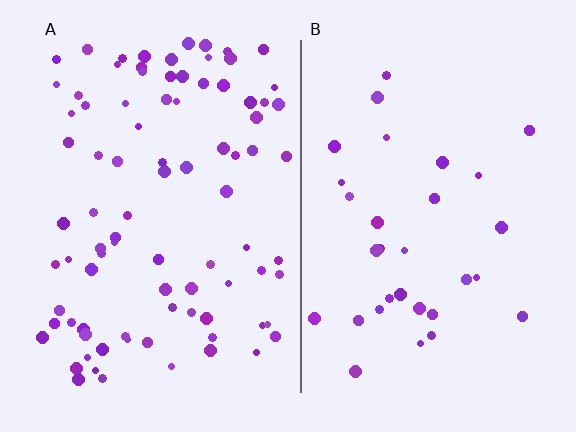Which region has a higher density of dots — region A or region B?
A (the left).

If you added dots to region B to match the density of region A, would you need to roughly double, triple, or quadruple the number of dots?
Approximately triple.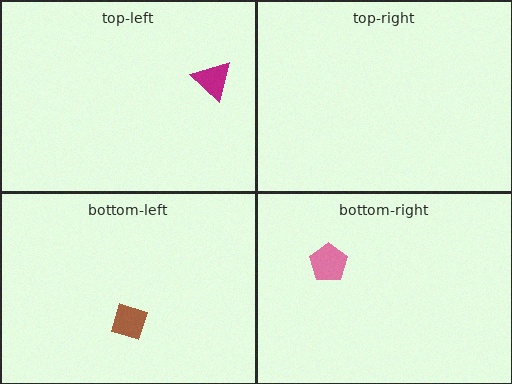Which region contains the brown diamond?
The bottom-left region.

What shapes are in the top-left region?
The magenta triangle.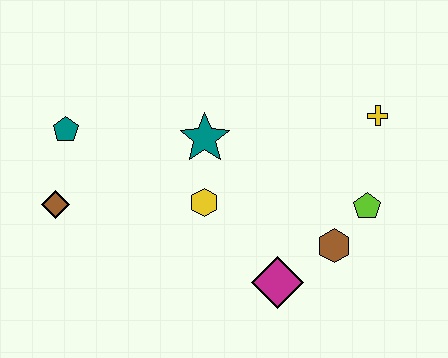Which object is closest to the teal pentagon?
The brown diamond is closest to the teal pentagon.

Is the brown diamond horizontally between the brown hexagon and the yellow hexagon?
No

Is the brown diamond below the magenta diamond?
No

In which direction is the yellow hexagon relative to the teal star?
The yellow hexagon is below the teal star.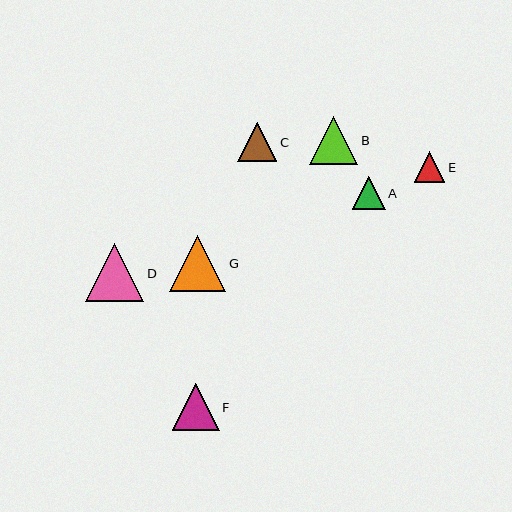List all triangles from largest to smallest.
From largest to smallest: D, G, B, F, C, A, E.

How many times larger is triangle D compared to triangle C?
Triangle D is approximately 1.5 times the size of triangle C.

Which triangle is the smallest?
Triangle E is the smallest with a size of approximately 30 pixels.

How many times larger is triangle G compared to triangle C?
Triangle G is approximately 1.4 times the size of triangle C.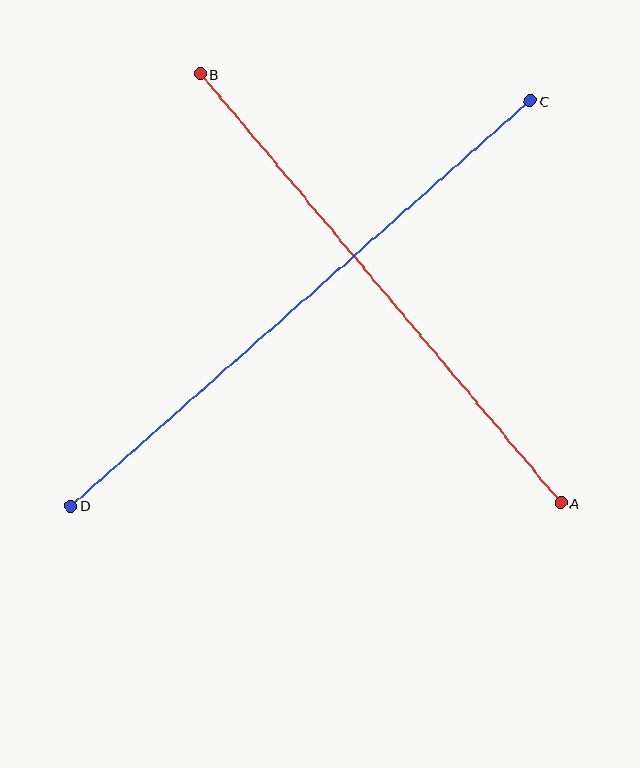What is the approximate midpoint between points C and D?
The midpoint is at approximately (301, 304) pixels.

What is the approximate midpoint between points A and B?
The midpoint is at approximately (381, 289) pixels.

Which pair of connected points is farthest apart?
Points C and D are farthest apart.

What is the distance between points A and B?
The distance is approximately 560 pixels.